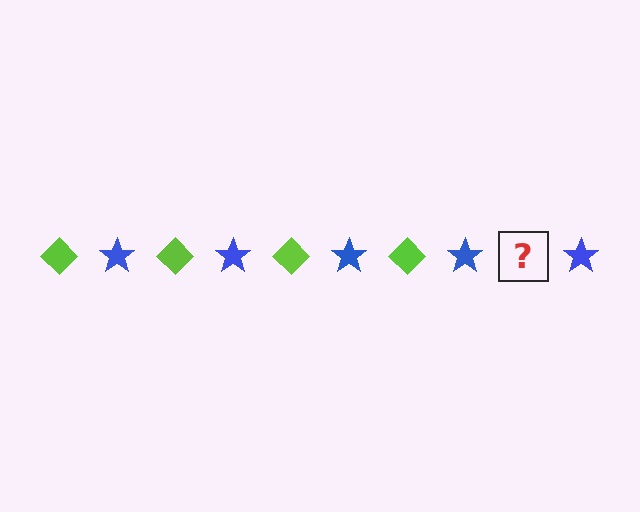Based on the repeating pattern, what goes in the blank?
The blank should be a lime diamond.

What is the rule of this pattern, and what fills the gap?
The rule is that the pattern alternates between lime diamond and blue star. The gap should be filled with a lime diamond.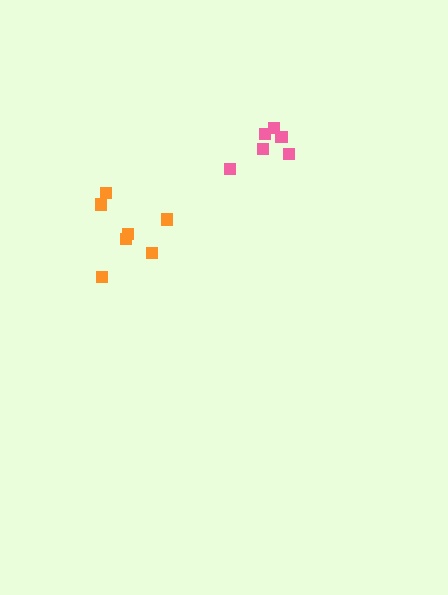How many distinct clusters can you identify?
There are 2 distinct clusters.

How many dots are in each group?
Group 1: 7 dots, Group 2: 6 dots (13 total).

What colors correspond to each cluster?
The clusters are colored: orange, pink.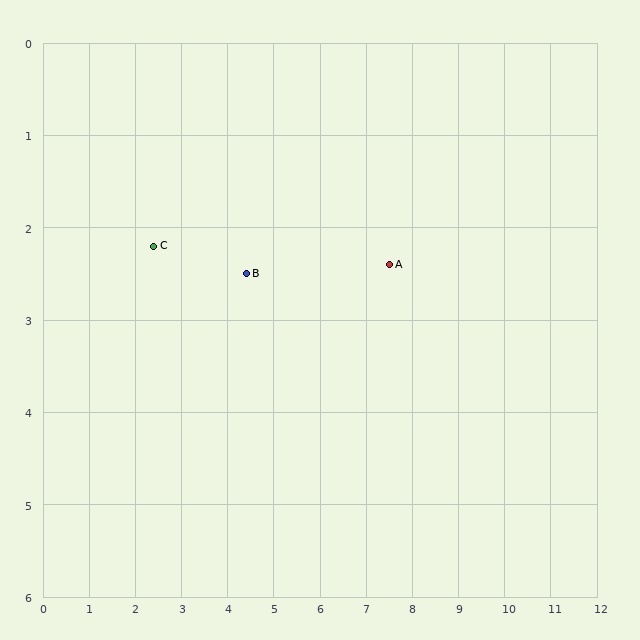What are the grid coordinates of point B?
Point B is at approximately (4.4, 2.5).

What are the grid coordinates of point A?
Point A is at approximately (7.5, 2.4).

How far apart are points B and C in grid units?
Points B and C are about 2.0 grid units apart.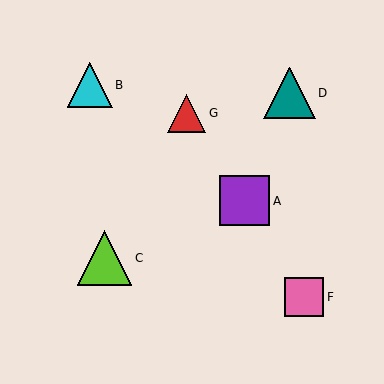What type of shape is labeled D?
Shape D is a teal triangle.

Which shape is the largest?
The lime triangle (labeled C) is the largest.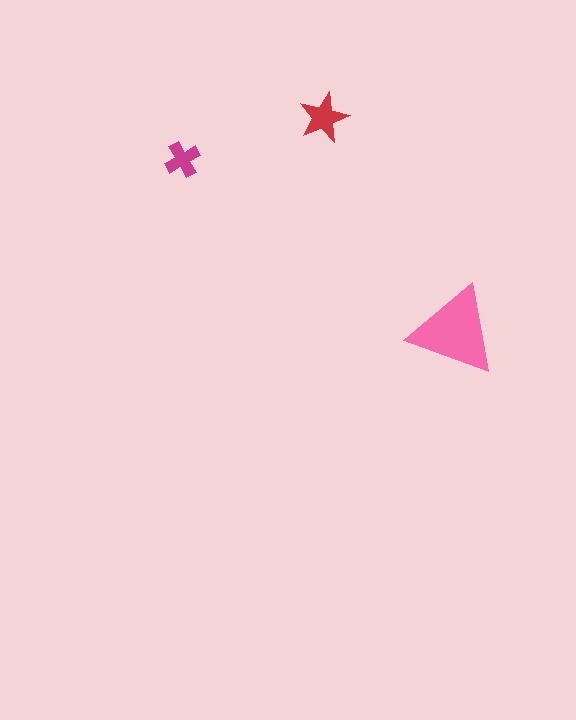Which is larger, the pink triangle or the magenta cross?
The pink triangle.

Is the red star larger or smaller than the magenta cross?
Larger.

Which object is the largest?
The pink triangle.